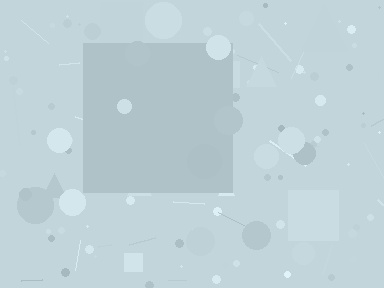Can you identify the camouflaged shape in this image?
The camouflaged shape is a square.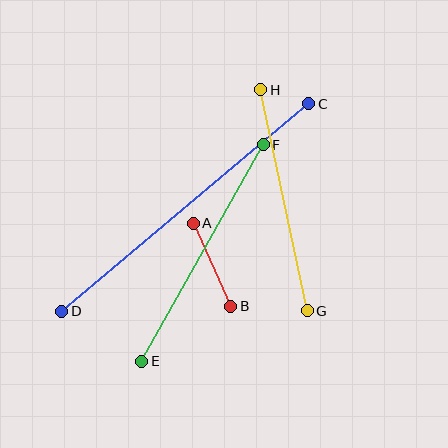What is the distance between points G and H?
The distance is approximately 226 pixels.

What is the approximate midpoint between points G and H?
The midpoint is at approximately (284, 200) pixels.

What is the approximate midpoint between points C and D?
The midpoint is at approximately (185, 208) pixels.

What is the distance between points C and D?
The distance is approximately 323 pixels.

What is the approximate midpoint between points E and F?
The midpoint is at approximately (203, 253) pixels.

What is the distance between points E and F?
The distance is approximately 248 pixels.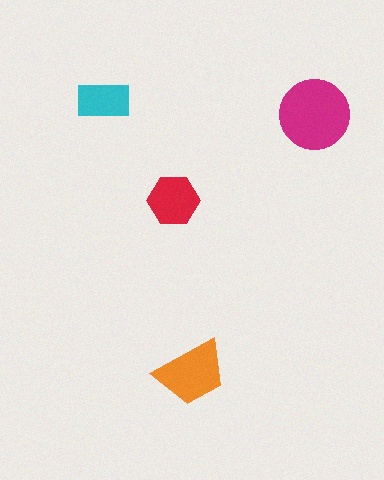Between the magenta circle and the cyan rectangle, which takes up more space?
The magenta circle.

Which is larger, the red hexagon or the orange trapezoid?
The orange trapezoid.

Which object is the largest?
The magenta circle.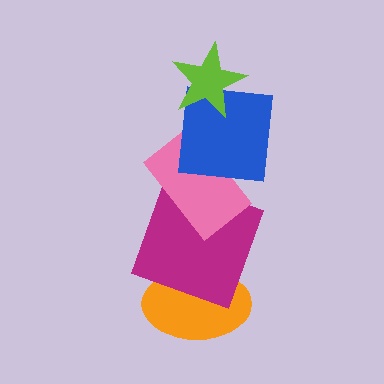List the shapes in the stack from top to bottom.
From top to bottom: the lime star, the blue square, the pink rectangle, the magenta square, the orange ellipse.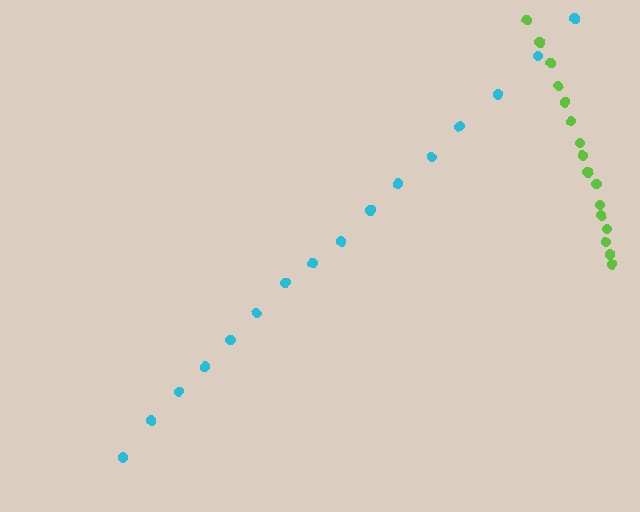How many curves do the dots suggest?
There are 2 distinct paths.